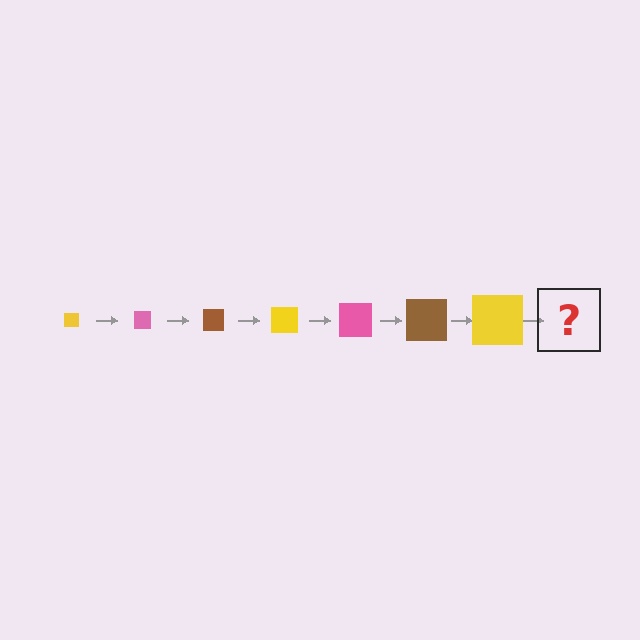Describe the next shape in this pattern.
It should be a pink square, larger than the previous one.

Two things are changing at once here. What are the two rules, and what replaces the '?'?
The two rules are that the square grows larger each step and the color cycles through yellow, pink, and brown. The '?' should be a pink square, larger than the previous one.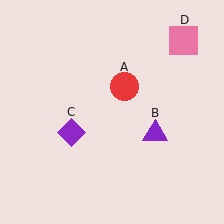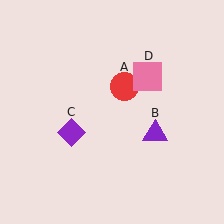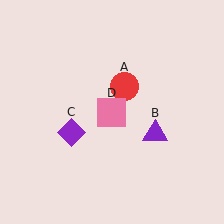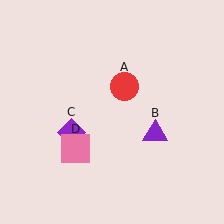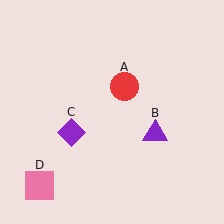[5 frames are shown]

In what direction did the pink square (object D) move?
The pink square (object D) moved down and to the left.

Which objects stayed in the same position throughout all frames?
Red circle (object A) and purple triangle (object B) and purple diamond (object C) remained stationary.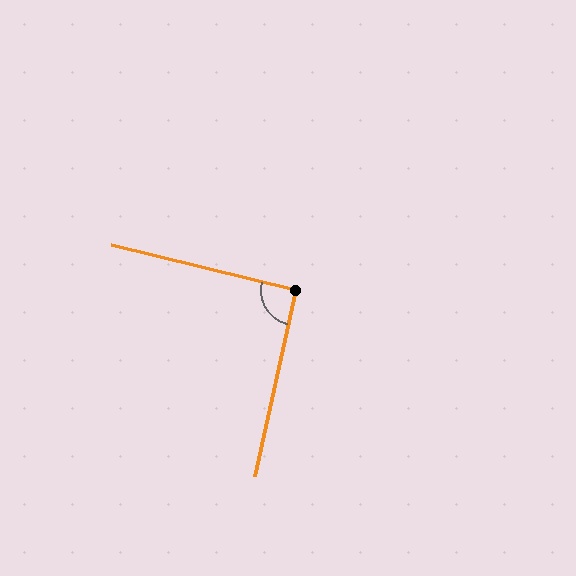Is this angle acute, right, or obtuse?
It is approximately a right angle.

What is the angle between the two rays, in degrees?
Approximately 91 degrees.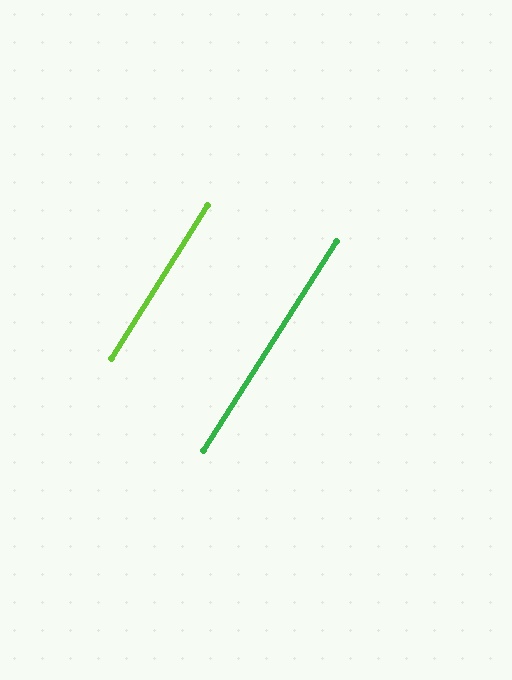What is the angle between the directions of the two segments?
Approximately 0 degrees.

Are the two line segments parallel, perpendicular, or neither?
Parallel — their directions differ by only 0.4°.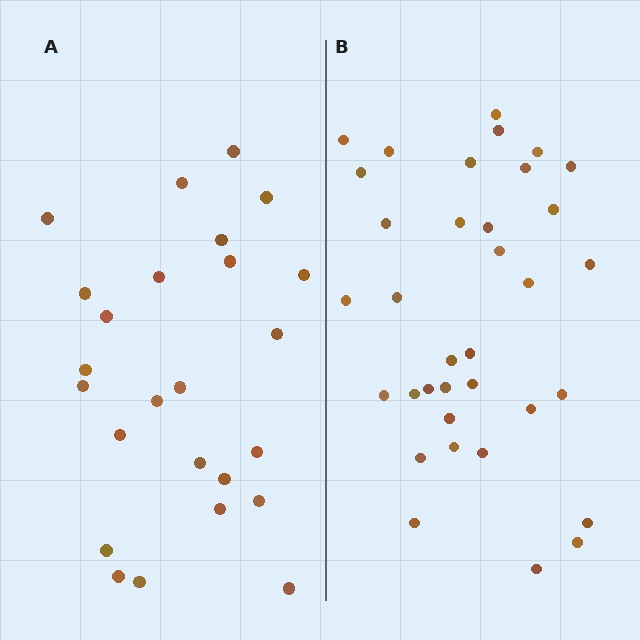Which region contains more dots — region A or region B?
Region B (the right region) has more dots.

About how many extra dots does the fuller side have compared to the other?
Region B has roughly 10 or so more dots than region A.